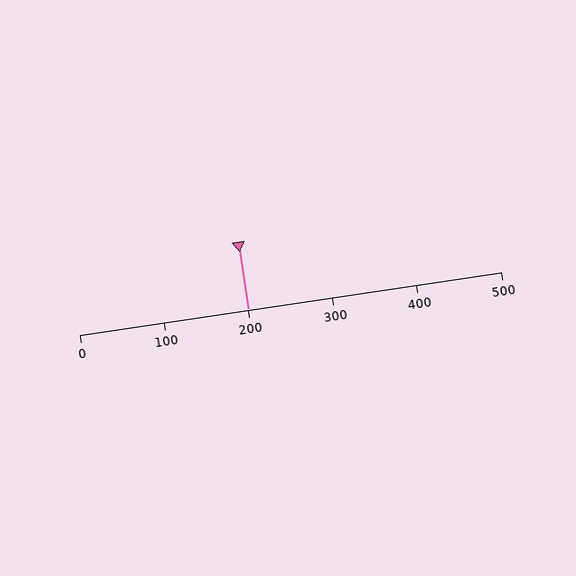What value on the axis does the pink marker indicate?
The marker indicates approximately 200.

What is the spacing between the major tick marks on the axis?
The major ticks are spaced 100 apart.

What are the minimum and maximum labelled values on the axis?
The axis runs from 0 to 500.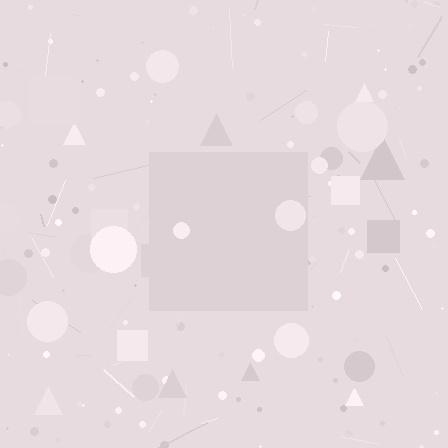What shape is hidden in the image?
A square is hidden in the image.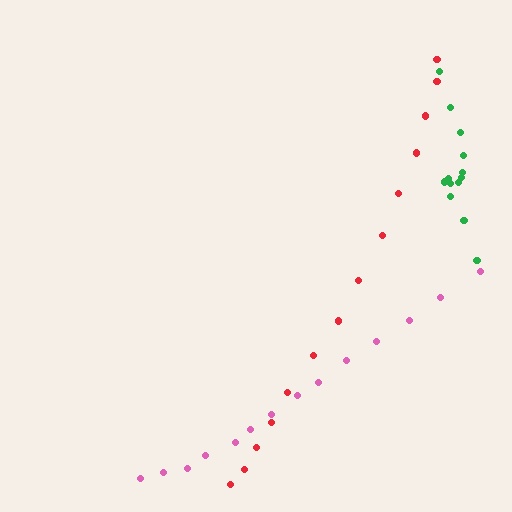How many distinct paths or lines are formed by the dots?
There are 3 distinct paths.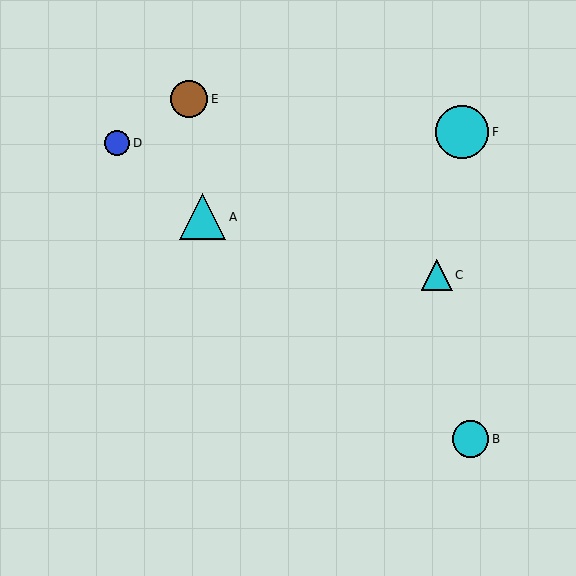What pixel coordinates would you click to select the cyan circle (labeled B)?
Click at (471, 439) to select the cyan circle B.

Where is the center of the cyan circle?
The center of the cyan circle is at (462, 132).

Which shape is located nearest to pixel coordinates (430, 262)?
The cyan triangle (labeled C) at (437, 275) is nearest to that location.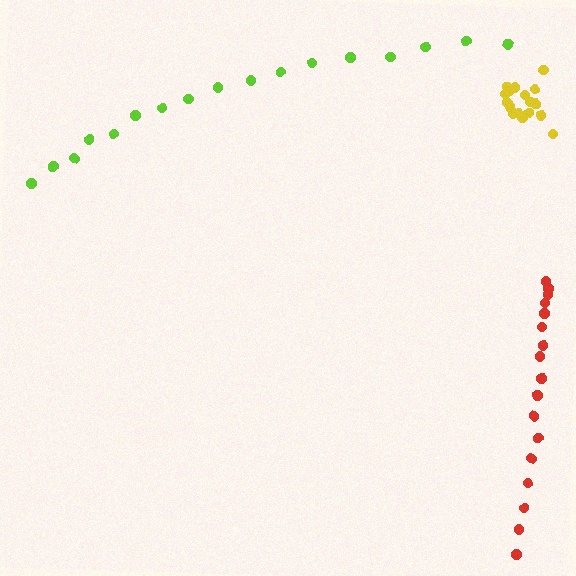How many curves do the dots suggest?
There are 3 distinct paths.